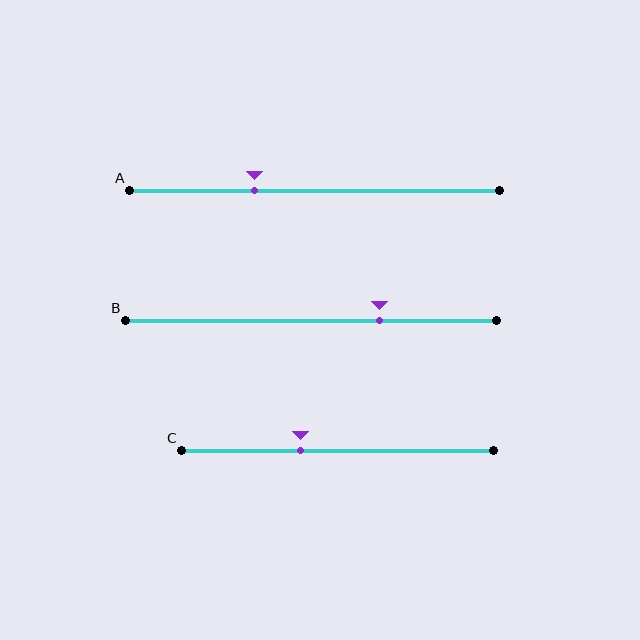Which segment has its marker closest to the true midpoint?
Segment C has its marker closest to the true midpoint.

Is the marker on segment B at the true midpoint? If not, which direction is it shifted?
No, the marker on segment B is shifted to the right by about 18% of the segment length.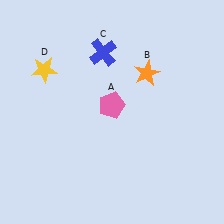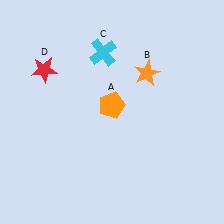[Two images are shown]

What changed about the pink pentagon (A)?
In Image 1, A is pink. In Image 2, it changed to orange.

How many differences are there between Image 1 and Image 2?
There are 3 differences between the two images.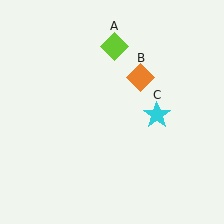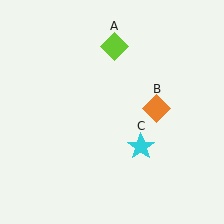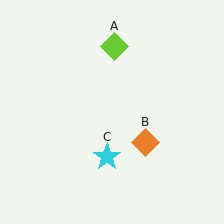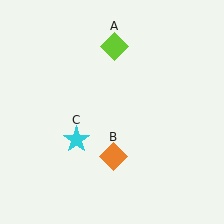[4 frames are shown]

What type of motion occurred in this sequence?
The orange diamond (object B), cyan star (object C) rotated clockwise around the center of the scene.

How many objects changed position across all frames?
2 objects changed position: orange diamond (object B), cyan star (object C).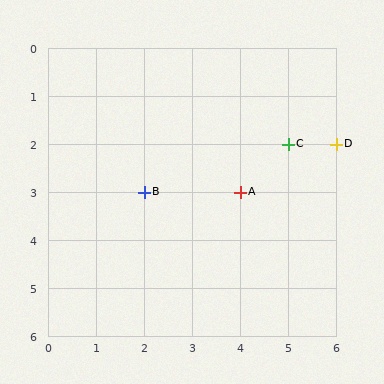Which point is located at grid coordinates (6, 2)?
Point D is at (6, 2).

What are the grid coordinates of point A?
Point A is at grid coordinates (4, 3).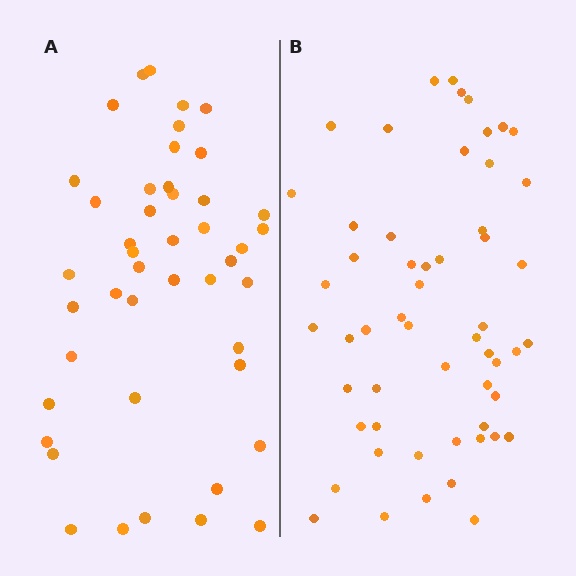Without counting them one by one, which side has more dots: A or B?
Region B (the right region) has more dots.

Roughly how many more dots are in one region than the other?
Region B has roughly 10 or so more dots than region A.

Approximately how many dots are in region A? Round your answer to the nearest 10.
About 40 dots. (The exact count is 45, which rounds to 40.)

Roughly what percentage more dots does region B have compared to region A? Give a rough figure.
About 20% more.